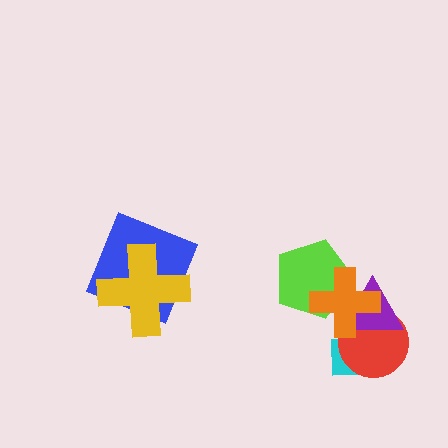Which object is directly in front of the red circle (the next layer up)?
The purple triangle is directly in front of the red circle.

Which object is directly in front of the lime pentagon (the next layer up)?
The purple triangle is directly in front of the lime pentagon.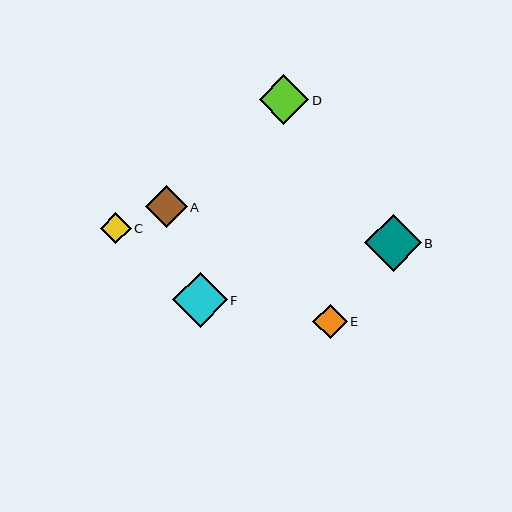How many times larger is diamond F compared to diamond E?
Diamond F is approximately 1.6 times the size of diamond E.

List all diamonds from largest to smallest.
From largest to smallest: B, F, D, A, E, C.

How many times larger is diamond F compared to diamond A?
Diamond F is approximately 1.3 times the size of diamond A.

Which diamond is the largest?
Diamond B is the largest with a size of approximately 57 pixels.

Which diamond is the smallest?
Diamond C is the smallest with a size of approximately 31 pixels.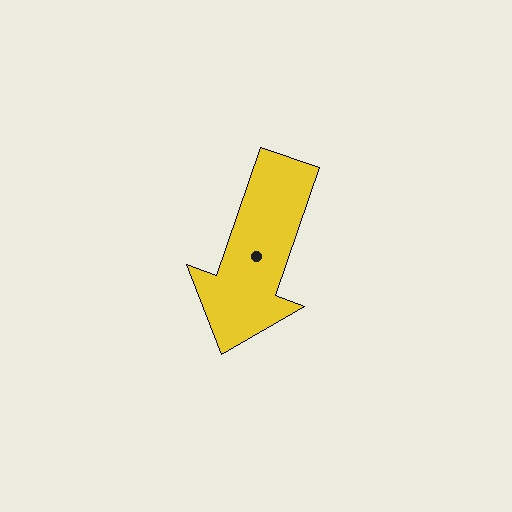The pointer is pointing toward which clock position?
Roughly 7 o'clock.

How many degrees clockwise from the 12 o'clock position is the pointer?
Approximately 199 degrees.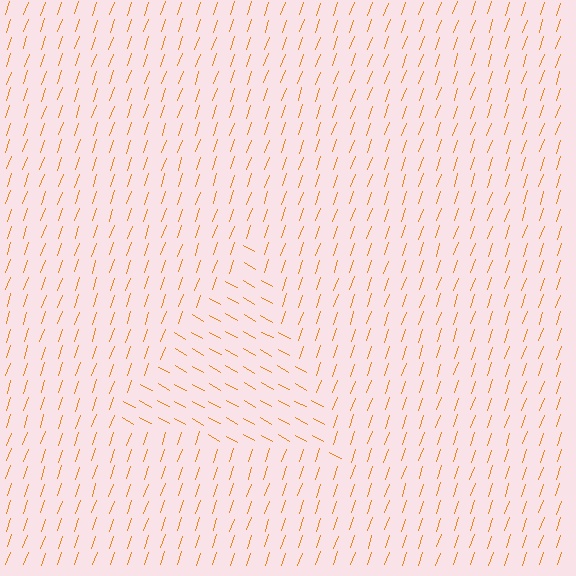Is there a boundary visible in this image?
Yes, there is a texture boundary formed by a change in line orientation.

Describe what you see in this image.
The image is filled with small orange line segments. A triangle region in the image has lines oriented differently from the surrounding lines, creating a visible texture boundary.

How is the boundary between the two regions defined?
The boundary is defined purely by a change in line orientation (approximately 80 degrees difference). All lines are the same color and thickness.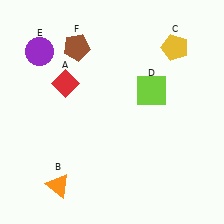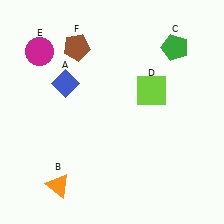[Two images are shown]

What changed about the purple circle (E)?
In Image 1, E is purple. In Image 2, it changed to magenta.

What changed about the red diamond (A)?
In Image 1, A is red. In Image 2, it changed to blue.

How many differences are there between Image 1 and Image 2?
There are 3 differences between the two images.